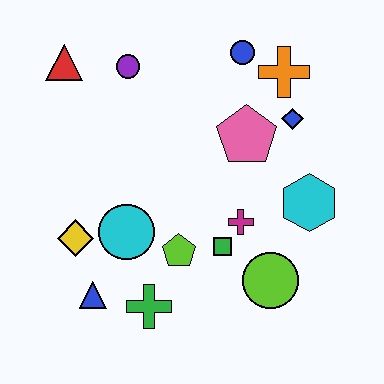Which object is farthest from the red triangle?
The lime circle is farthest from the red triangle.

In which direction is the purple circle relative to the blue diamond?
The purple circle is to the left of the blue diamond.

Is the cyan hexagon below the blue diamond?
Yes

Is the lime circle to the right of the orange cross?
No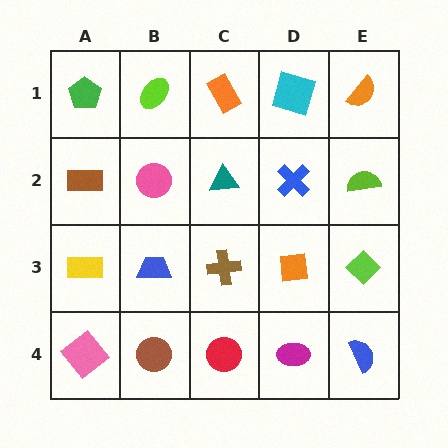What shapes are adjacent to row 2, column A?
A green pentagon (row 1, column A), a yellow rectangle (row 3, column A), a pink circle (row 2, column B).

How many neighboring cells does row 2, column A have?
3.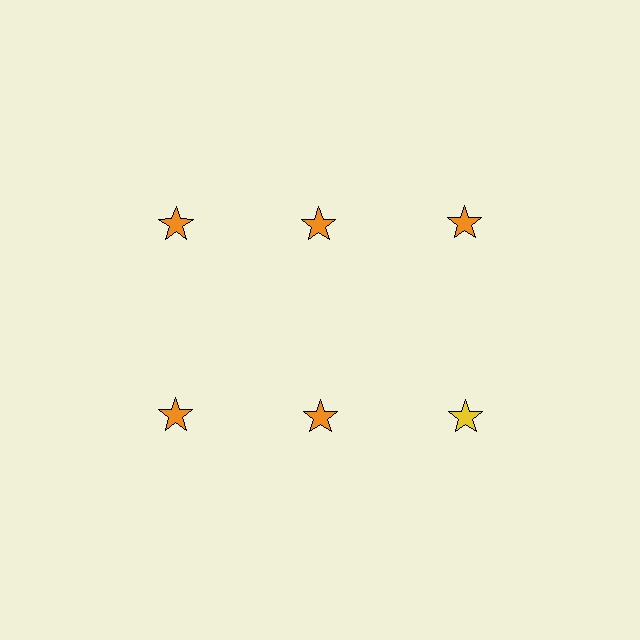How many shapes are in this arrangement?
There are 6 shapes arranged in a grid pattern.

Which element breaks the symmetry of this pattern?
The yellow star in the second row, center column breaks the symmetry. All other shapes are orange stars.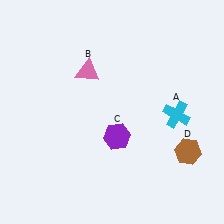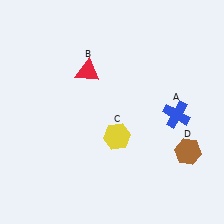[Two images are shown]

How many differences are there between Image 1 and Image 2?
There are 3 differences between the two images.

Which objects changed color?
A changed from cyan to blue. B changed from pink to red. C changed from purple to yellow.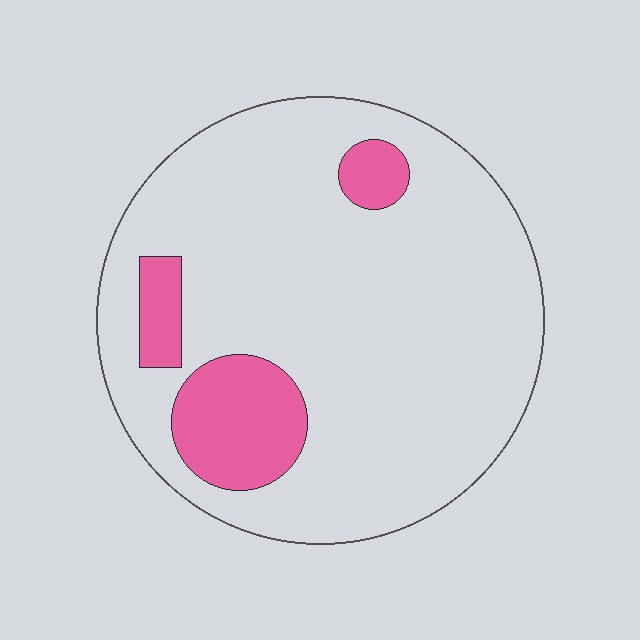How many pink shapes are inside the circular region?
3.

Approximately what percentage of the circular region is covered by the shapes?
Approximately 15%.